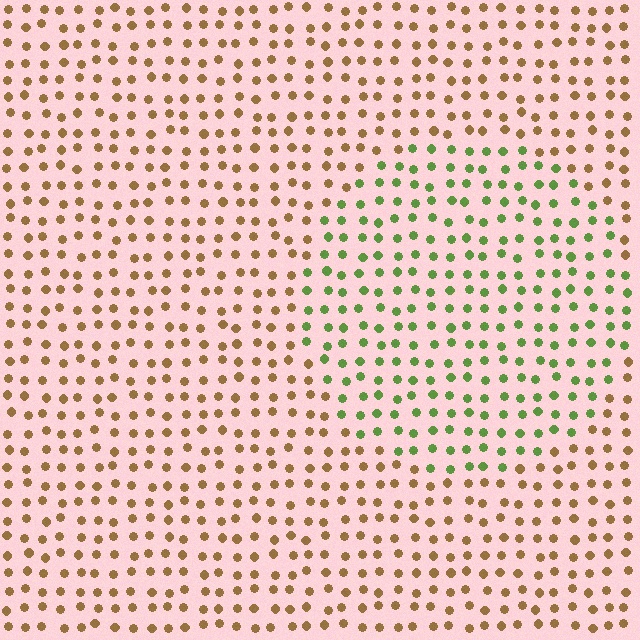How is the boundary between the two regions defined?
The boundary is defined purely by a slight shift in hue (about 65 degrees). Spacing, size, and orientation are identical on both sides.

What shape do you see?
I see a circle.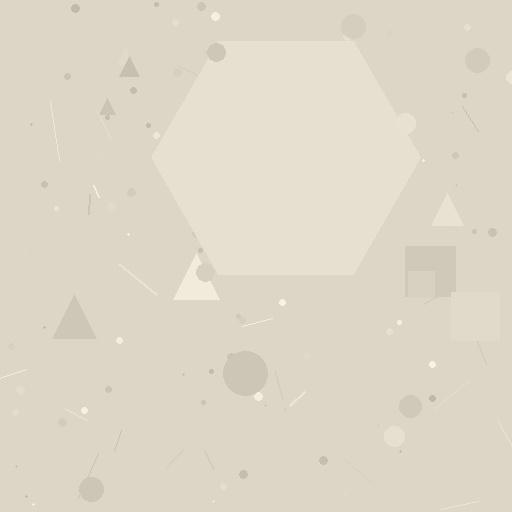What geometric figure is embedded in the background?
A hexagon is embedded in the background.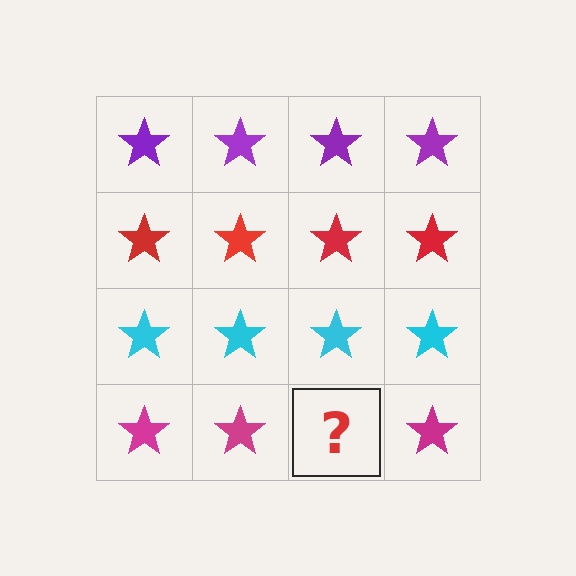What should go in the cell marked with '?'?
The missing cell should contain a magenta star.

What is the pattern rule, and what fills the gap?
The rule is that each row has a consistent color. The gap should be filled with a magenta star.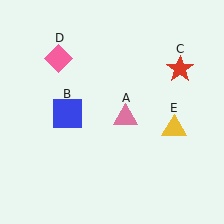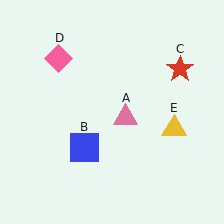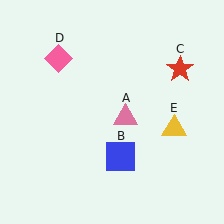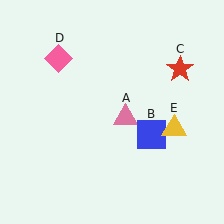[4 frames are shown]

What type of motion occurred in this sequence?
The blue square (object B) rotated counterclockwise around the center of the scene.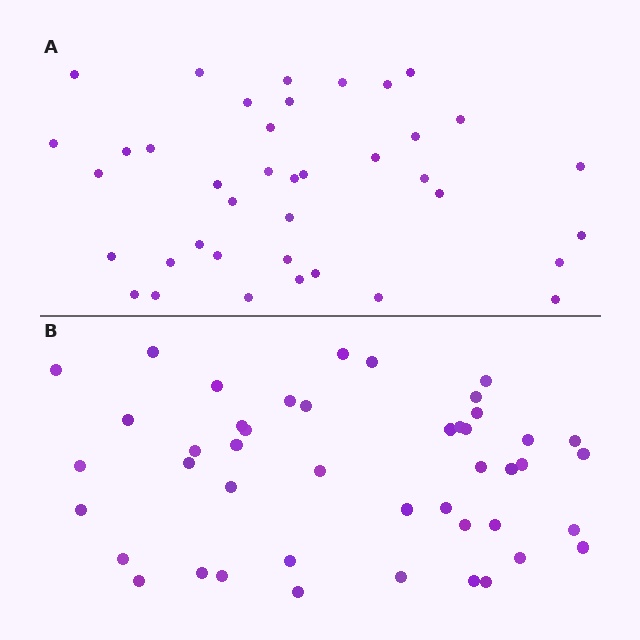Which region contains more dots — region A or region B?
Region B (the bottom region) has more dots.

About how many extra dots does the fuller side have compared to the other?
Region B has about 6 more dots than region A.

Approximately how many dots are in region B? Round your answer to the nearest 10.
About 40 dots. (The exact count is 45, which rounds to 40.)